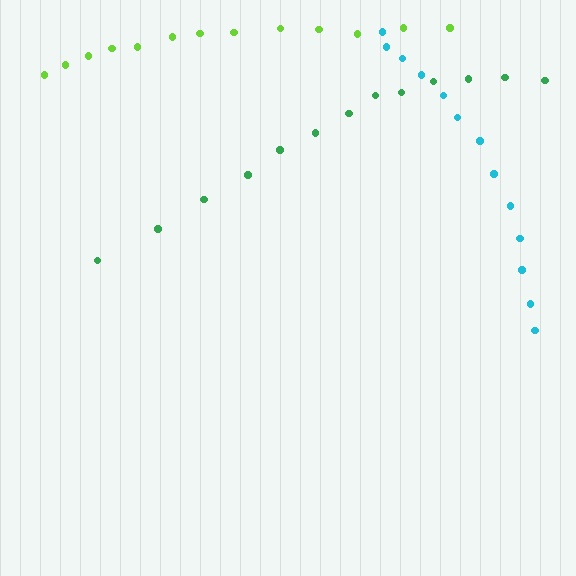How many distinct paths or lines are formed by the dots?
There are 3 distinct paths.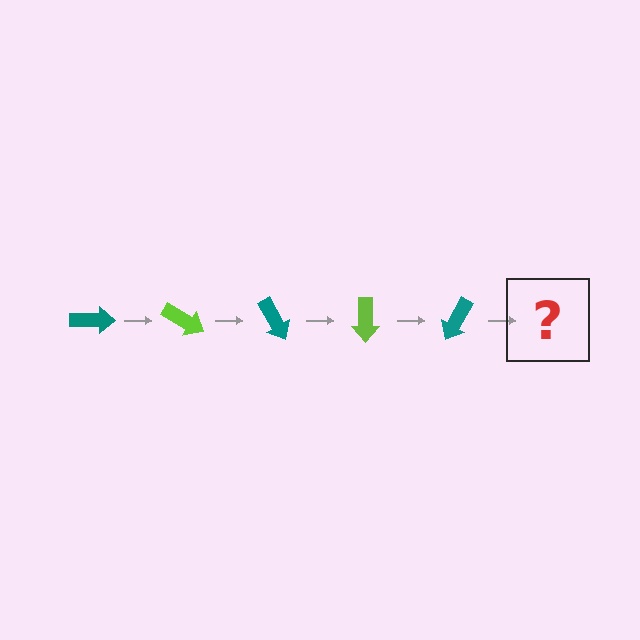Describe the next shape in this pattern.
It should be a lime arrow, rotated 150 degrees from the start.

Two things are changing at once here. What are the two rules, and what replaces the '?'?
The two rules are that it rotates 30 degrees each step and the color cycles through teal and lime. The '?' should be a lime arrow, rotated 150 degrees from the start.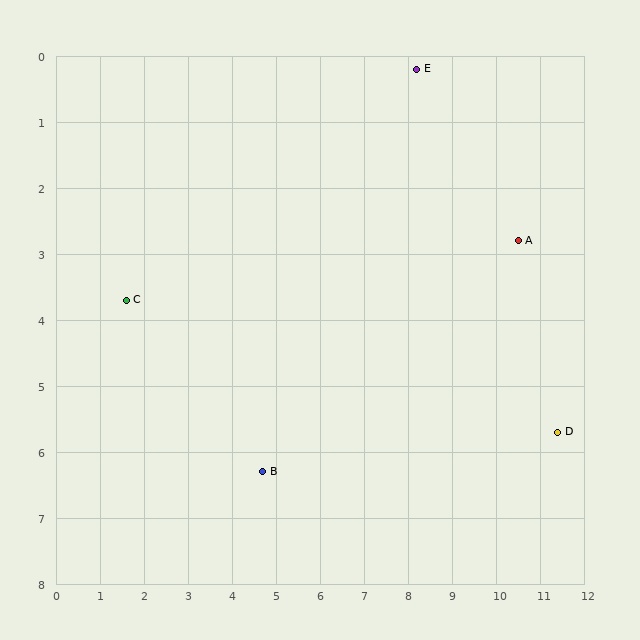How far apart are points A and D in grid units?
Points A and D are about 3.0 grid units apart.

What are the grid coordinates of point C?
Point C is at approximately (1.6, 3.7).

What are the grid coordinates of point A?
Point A is at approximately (10.5, 2.8).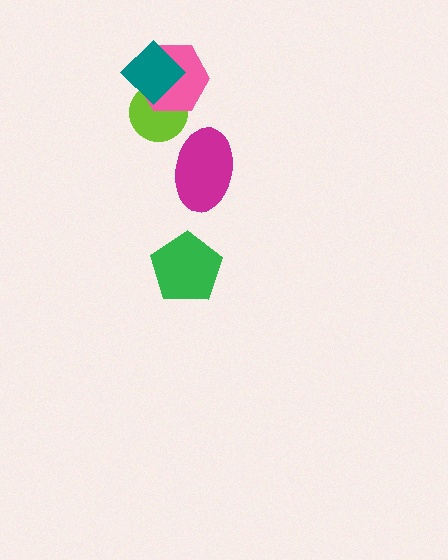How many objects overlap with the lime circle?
2 objects overlap with the lime circle.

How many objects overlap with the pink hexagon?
2 objects overlap with the pink hexagon.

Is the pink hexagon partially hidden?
Yes, it is partially covered by another shape.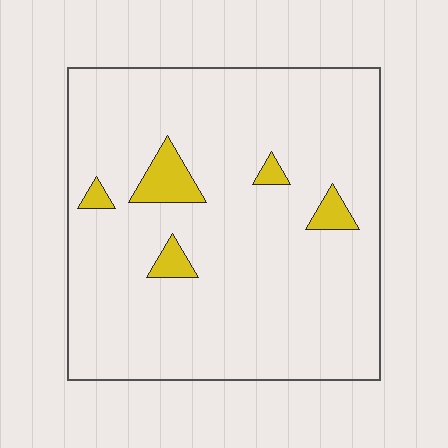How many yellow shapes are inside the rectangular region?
5.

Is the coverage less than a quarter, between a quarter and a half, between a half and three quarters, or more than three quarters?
Less than a quarter.